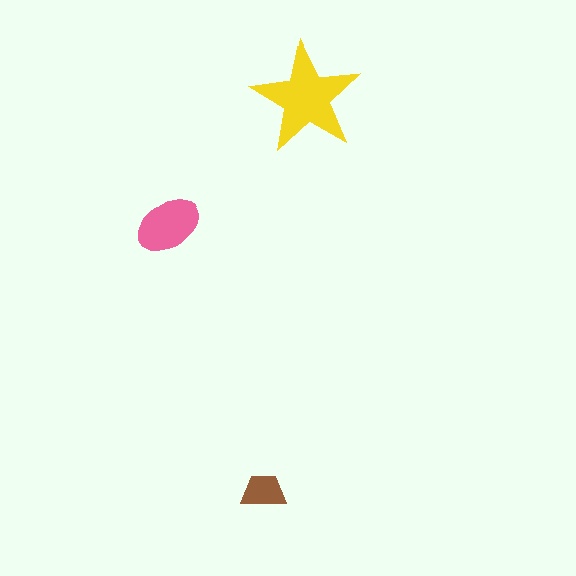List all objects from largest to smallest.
The yellow star, the pink ellipse, the brown trapezoid.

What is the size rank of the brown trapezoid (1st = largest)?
3rd.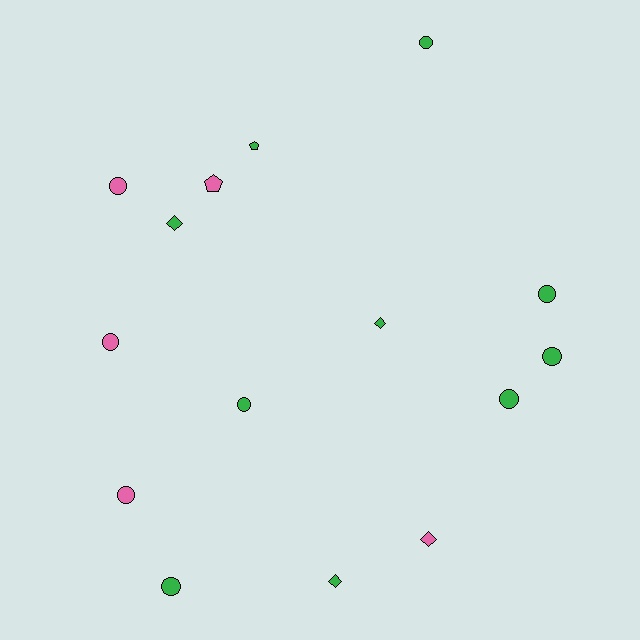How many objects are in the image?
There are 15 objects.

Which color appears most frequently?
Green, with 10 objects.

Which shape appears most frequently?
Circle, with 9 objects.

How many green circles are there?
There are 6 green circles.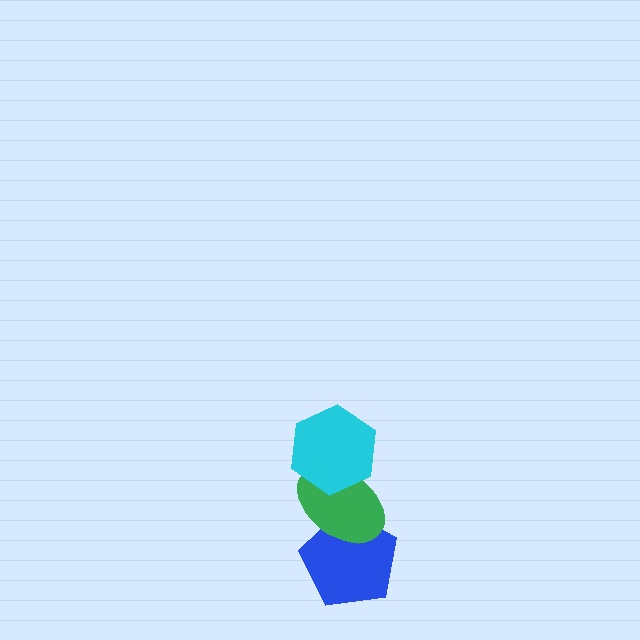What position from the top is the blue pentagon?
The blue pentagon is 3rd from the top.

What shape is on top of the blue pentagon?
The green ellipse is on top of the blue pentagon.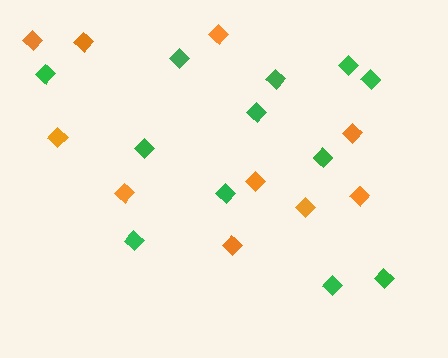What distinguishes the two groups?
There are 2 groups: one group of green diamonds (12) and one group of orange diamonds (10).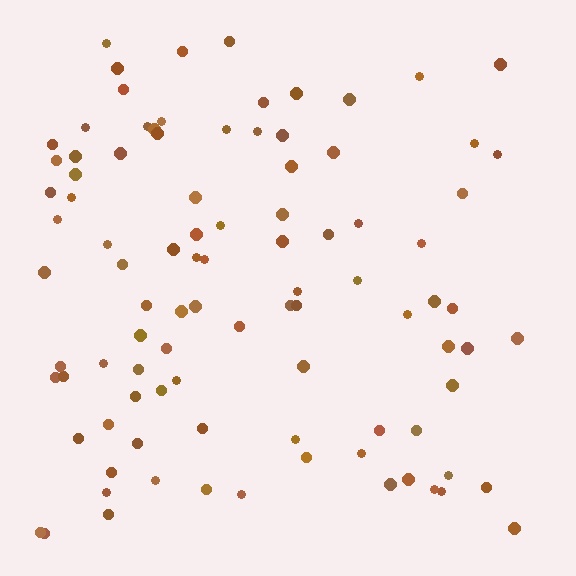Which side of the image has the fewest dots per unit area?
The right.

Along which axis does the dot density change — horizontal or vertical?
Horizontal.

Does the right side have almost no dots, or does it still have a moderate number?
Still a moderate number, just noticeably fewer than the left.